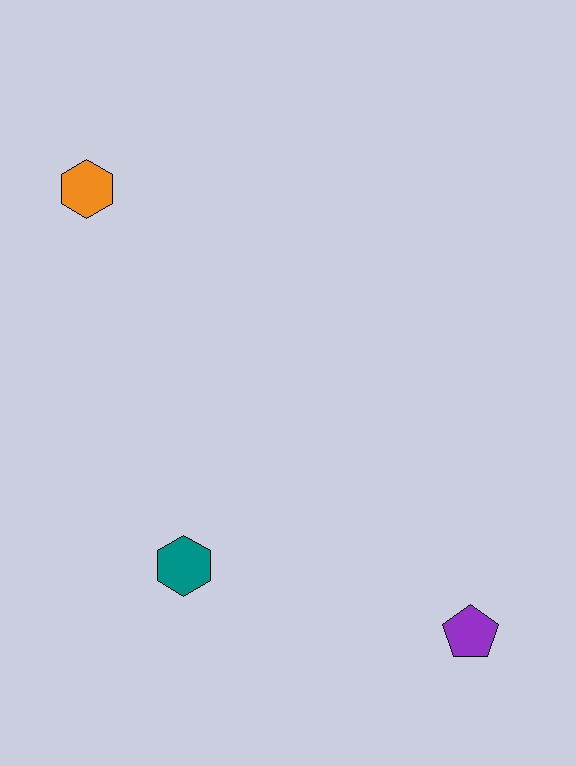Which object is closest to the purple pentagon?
The teal hexagon is closest to the purple pentagon.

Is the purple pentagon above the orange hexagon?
No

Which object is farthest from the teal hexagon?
The orange hexagon is farthest from the teal hexagon.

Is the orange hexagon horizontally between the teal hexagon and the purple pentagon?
No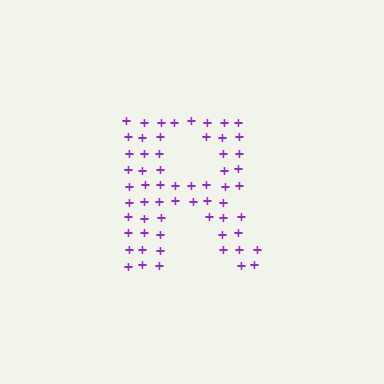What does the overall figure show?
The overall figure shows the letter R.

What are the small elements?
The small elements are plus signs.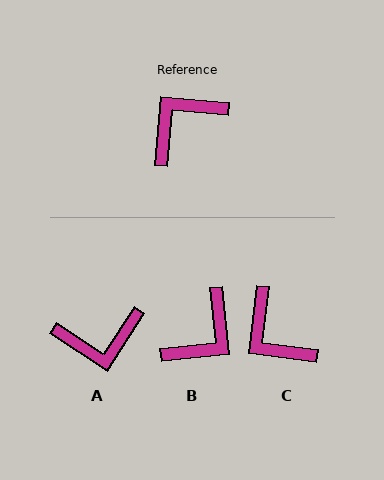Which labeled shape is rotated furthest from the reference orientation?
B, about 170 degrees away.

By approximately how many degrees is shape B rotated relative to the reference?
Approximately 170 degrees clockwise.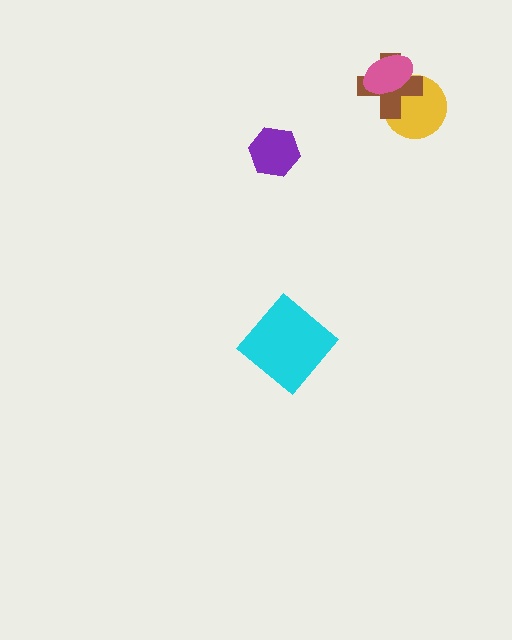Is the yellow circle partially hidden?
Yes, it is partially covered by another shape.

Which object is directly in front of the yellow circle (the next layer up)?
The brown cross is directly in front of the yellow circle.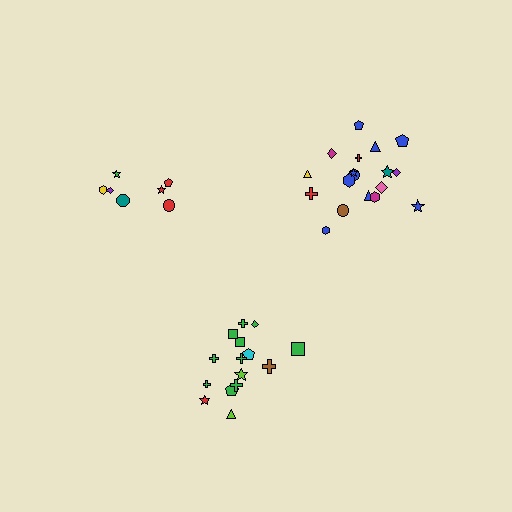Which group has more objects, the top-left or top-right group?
The top-right group.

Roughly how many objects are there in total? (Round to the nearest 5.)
Roughly 40 objects in total.